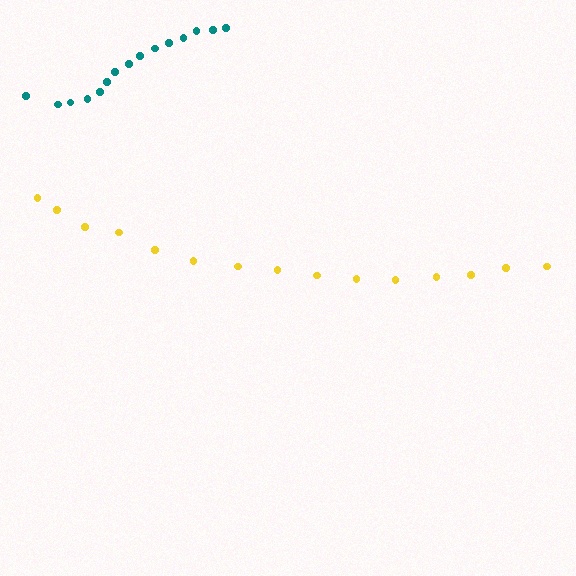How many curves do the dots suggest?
There are 2 distinct paths.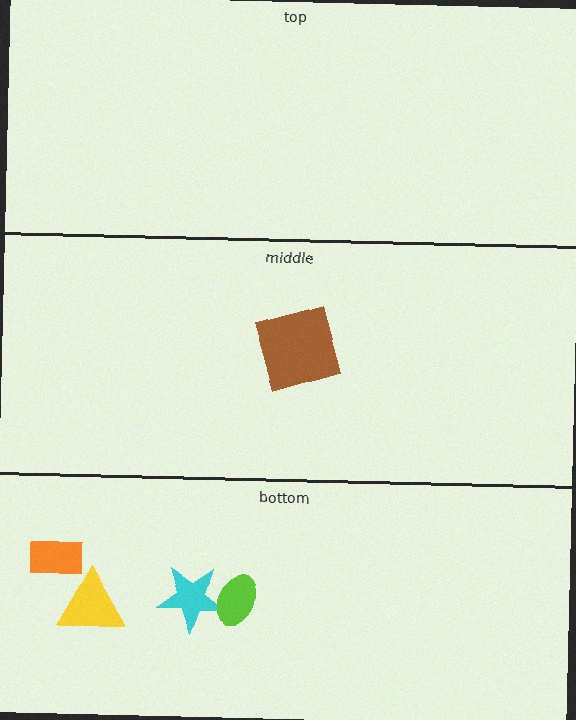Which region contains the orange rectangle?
The bottom region.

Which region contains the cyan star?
The bottom region.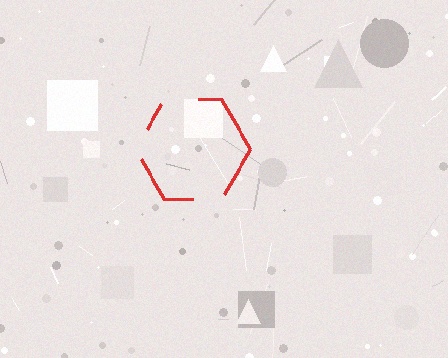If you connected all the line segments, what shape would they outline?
They would outline a hexagon.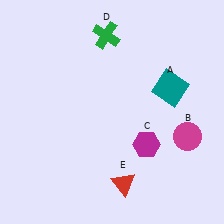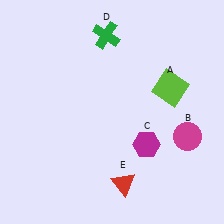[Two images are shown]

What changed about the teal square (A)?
In Image 1, A is teal. In Image 2, it changed to lime.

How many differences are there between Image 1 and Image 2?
There is 1 difference between the two images.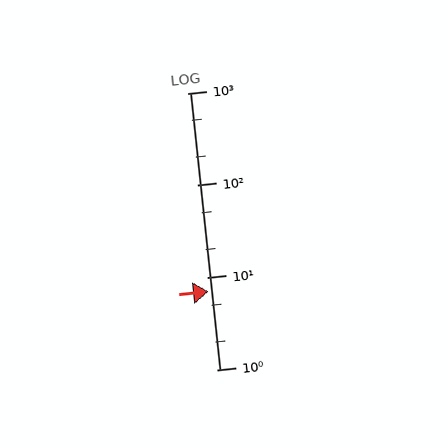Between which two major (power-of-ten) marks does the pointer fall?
The pointer is between 1 and 10.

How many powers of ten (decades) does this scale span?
The scale spans 3 decades, from 1 to 1000.